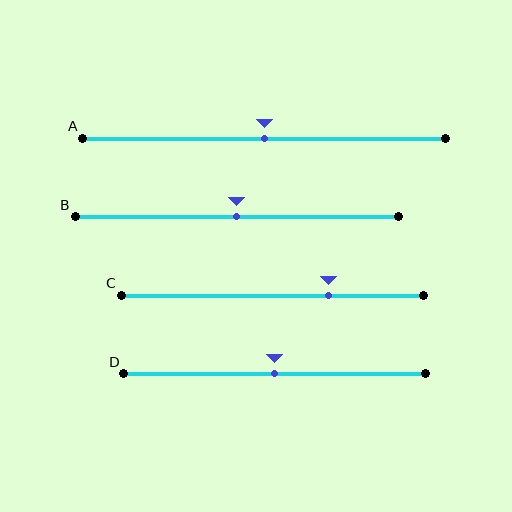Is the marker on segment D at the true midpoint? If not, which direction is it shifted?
Yes, the marker on segment D is at the true midpoint.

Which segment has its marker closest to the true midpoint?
Segment A has its marker closest to the true midpoint.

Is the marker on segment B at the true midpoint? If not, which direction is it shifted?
Yes, the marker on segment B is at the true midpoint.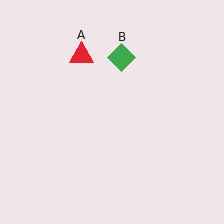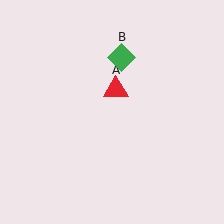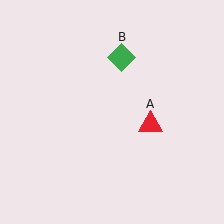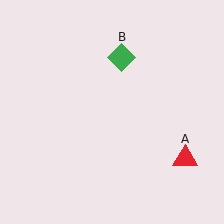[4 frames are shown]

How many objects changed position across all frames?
1 object changed position: red triangle (object A).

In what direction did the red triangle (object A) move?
The red triangle (object A) moved down and to the right.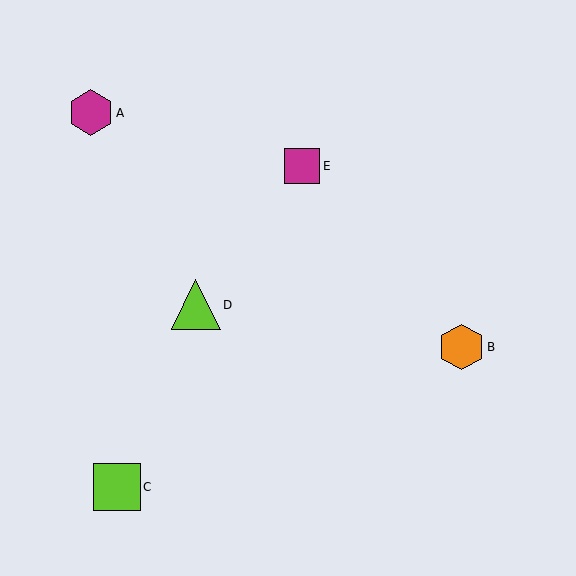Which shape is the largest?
The lime triangle (labeled D) is the largest.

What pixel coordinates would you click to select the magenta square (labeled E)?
Click at (302, 166) to select the magenta square E.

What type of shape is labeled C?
Shape C is a lime square.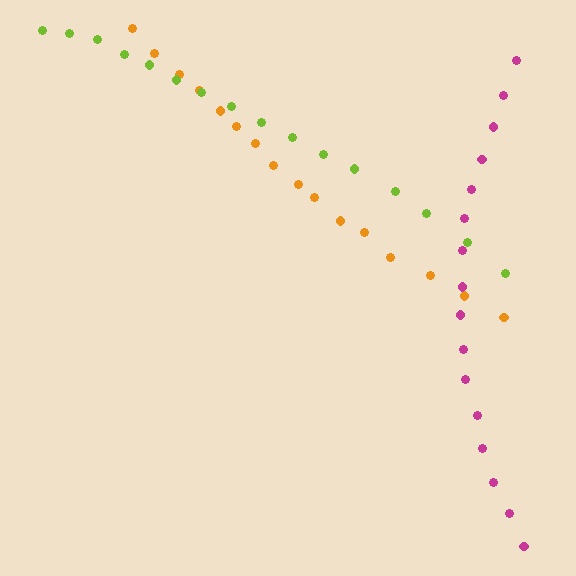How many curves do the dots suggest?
There are 3 distinct paths.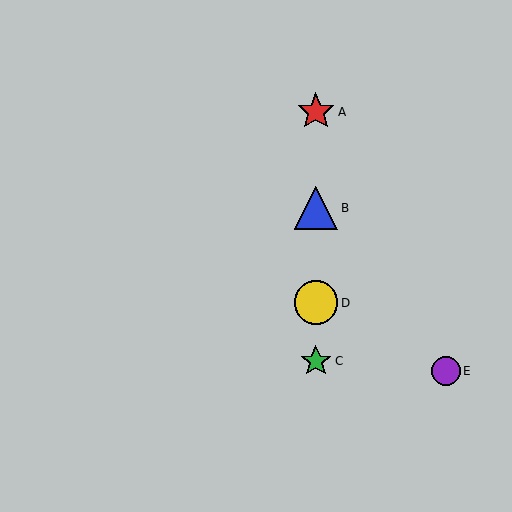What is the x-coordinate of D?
Object D is at x≈316.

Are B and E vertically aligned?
No, B is at x≈316 and E is at x≈446.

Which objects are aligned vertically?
Objects A, B, C, D are aligned vertically.